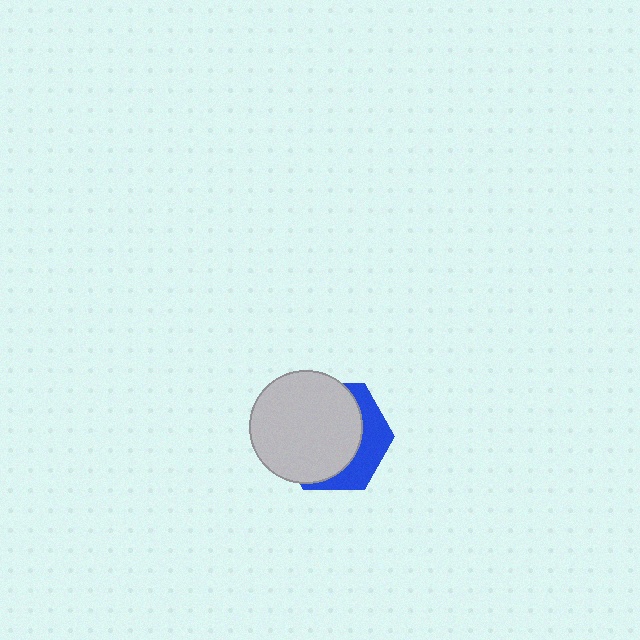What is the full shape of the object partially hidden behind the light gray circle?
The partially hidden object is a blue hexagon.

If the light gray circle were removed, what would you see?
You would see the complete blue hexagon.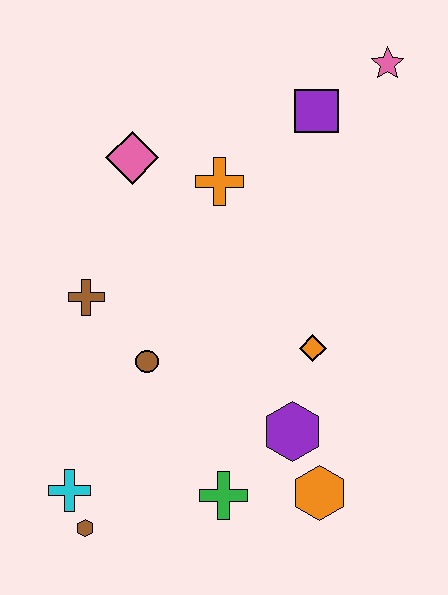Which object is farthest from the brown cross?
The pink star is farthest from the brown cross.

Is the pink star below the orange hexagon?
No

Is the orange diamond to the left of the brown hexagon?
No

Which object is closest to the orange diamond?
The purple hexagon is closest to the orange diamond.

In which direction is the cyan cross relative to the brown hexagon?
The cyan cross is above the brown hexagon.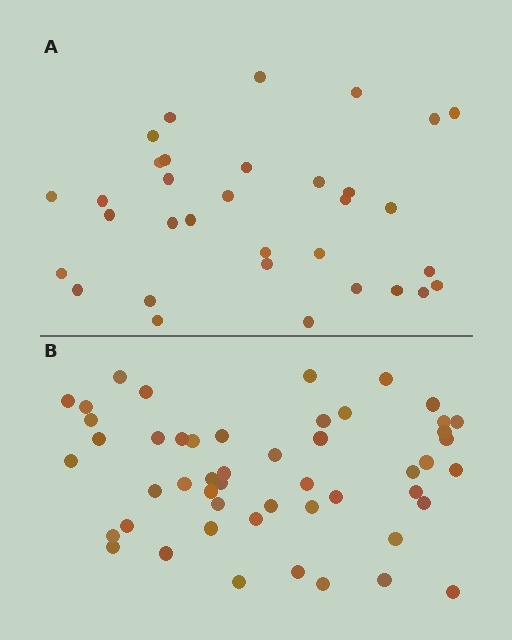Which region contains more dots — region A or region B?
Region B (the bottom region) has more dots.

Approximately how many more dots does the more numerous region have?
Region B has approximately 15 more dots than region A.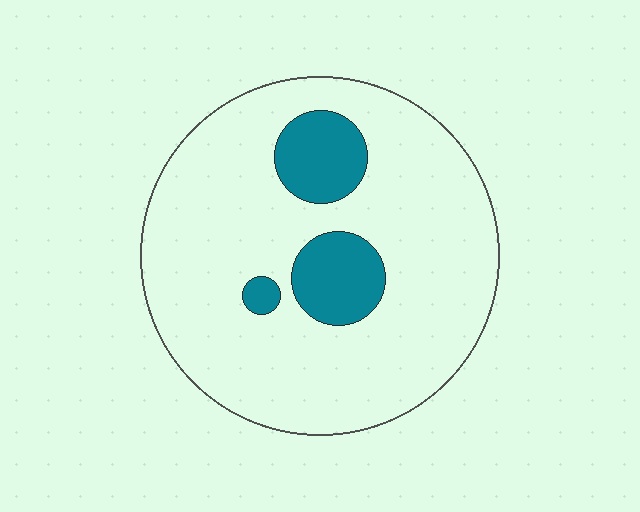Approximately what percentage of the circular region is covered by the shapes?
Approximately 15%.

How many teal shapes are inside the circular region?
3.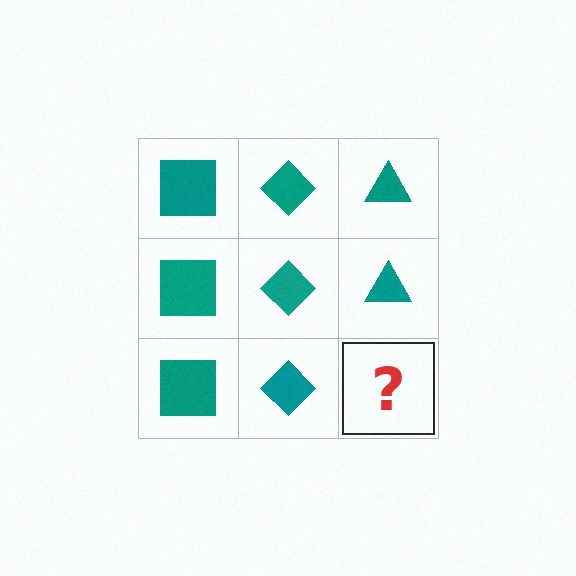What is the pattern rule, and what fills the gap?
The rule is that each column has a consistent shape. The gap should be filled with a teal triangle.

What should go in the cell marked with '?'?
The missing cell should contain a teal triangle.